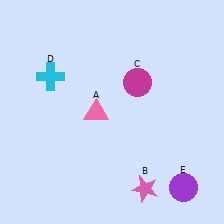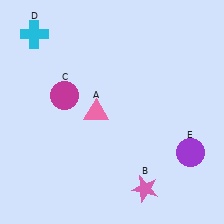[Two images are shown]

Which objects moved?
The objects that moved are: the magenta circle (C), the cyan cross (D), the purple circle (E).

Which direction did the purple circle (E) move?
The purple circle (E) moved up.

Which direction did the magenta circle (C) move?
The magenta circle (C) moved left.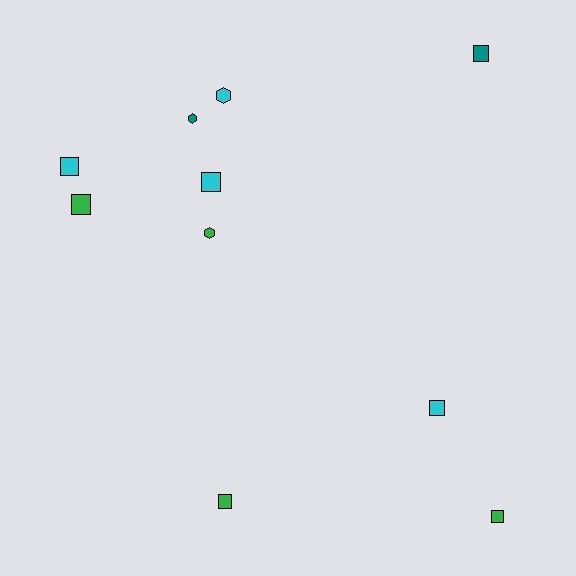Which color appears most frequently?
Green, with 4 objects.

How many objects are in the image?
There are 10 objects.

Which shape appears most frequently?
Square, with 7 objects.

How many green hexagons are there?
There is 1 green hexagon.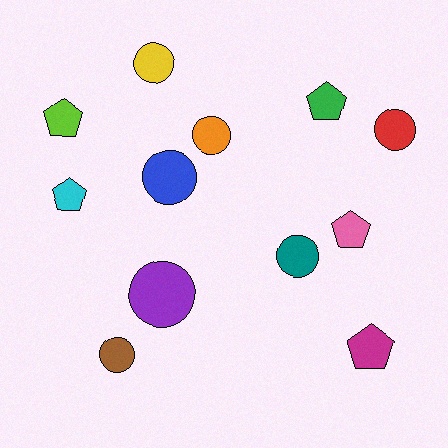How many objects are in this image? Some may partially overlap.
There are 12 objects.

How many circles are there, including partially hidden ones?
There are 7 circles.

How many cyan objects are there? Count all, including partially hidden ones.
There is 1 cyan object.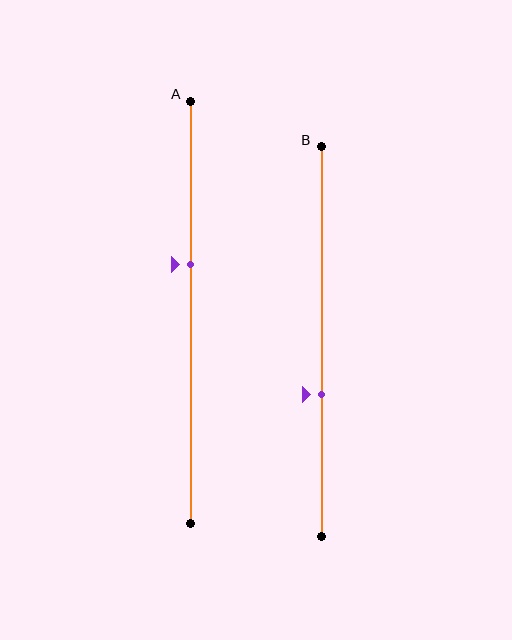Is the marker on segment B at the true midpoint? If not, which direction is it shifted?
No, the marker on segment B is shifted downward by about 13% of the segment length.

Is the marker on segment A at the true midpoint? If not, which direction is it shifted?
No, the marker on segment A is shifted upward by about 11% of the segment length.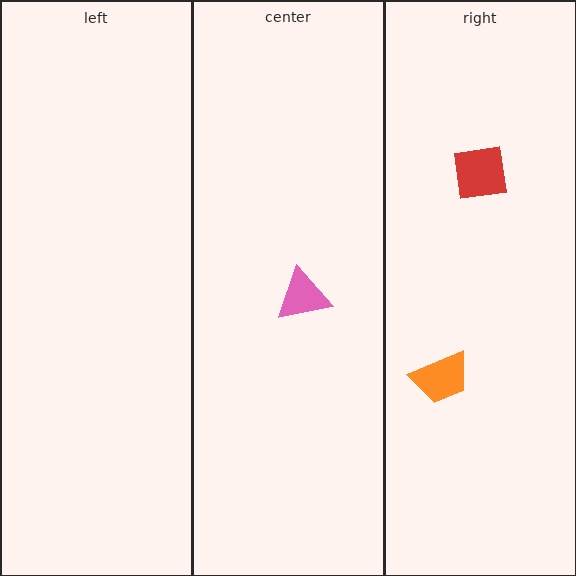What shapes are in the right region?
The red square, the orange trapezoid.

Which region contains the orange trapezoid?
The right region.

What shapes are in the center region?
The pink triangle.